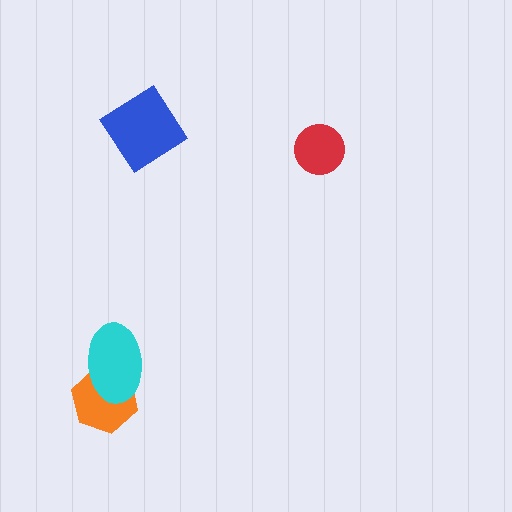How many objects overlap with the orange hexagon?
1 object overlaps with the orange hexagon.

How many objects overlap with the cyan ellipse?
1 object overlaps with the cyan ellipse.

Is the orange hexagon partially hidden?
Yes, it is partially covered by another shape.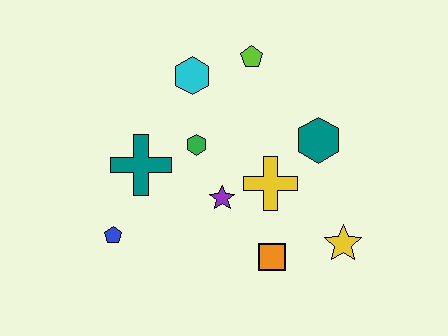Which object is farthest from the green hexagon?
The yellow star is farthest from the green hexagon.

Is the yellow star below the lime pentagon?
Yes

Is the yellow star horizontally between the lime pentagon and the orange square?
No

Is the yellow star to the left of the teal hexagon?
No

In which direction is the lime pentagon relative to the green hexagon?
The lime pentagon is above the green hexagon.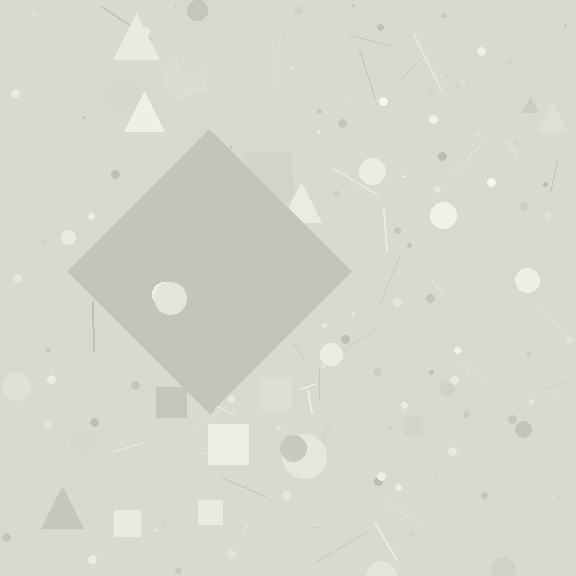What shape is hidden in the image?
A diamond is hidden in the image.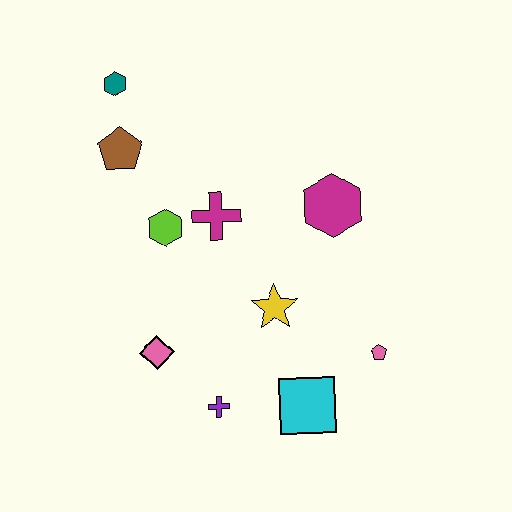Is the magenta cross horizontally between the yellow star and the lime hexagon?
Yes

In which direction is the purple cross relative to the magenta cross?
The purple cross is below the magenta cross.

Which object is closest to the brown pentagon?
The teal hexagon is closest to the brown pentagon.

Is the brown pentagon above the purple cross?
Yes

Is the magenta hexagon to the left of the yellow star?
No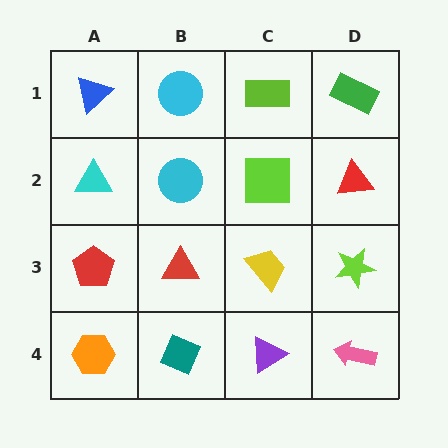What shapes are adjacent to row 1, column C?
A lime square (row 2, column C), a cyan circle (row 1, column B), a green rectangle (row 1, column D).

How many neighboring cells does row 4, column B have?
3.